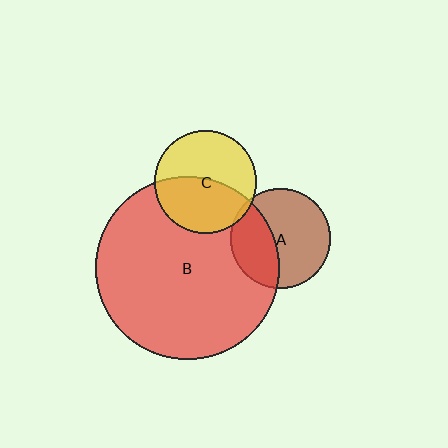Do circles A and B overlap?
Yes.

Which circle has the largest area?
Circle B (red).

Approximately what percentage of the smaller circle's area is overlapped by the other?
Approximately 35%.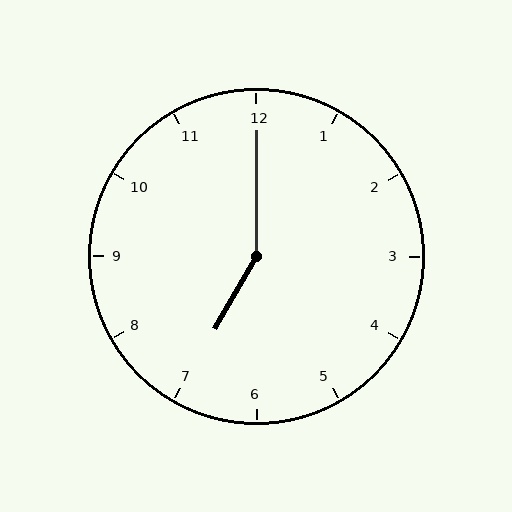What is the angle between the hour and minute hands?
Approximately 150 degrees.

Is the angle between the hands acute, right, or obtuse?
It is obtuse.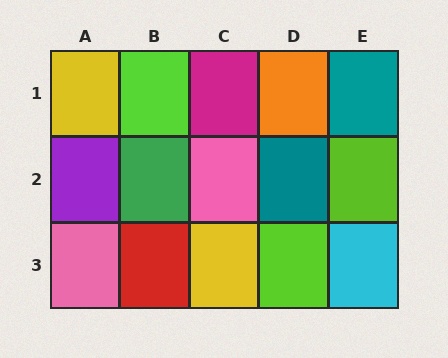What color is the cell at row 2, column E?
Lime.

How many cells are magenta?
1 cell is magenta.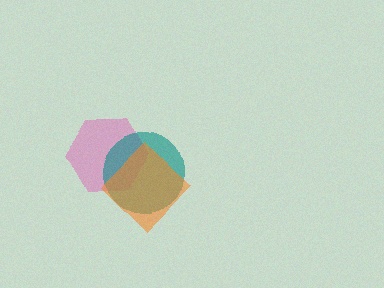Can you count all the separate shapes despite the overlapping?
Yes, there are 3 separate shapes.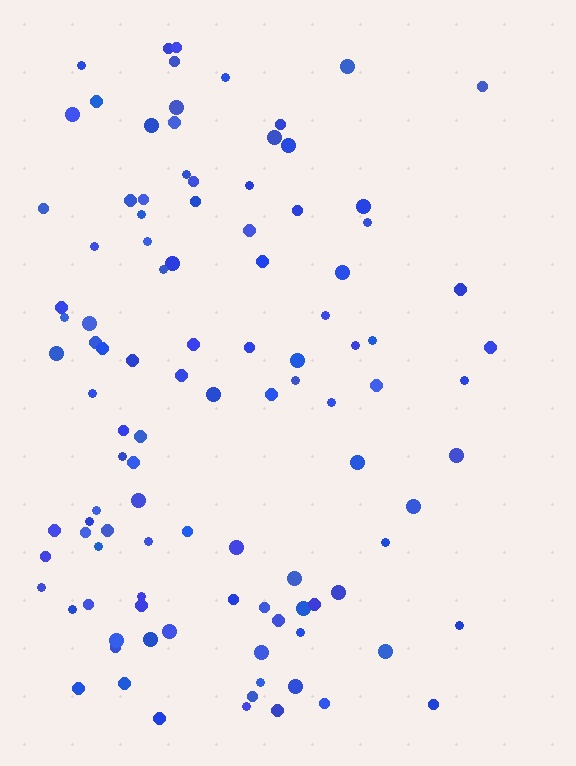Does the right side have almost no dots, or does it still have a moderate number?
Still a moderate number, just noticeably fewer than the left.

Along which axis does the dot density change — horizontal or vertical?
Horizontal.